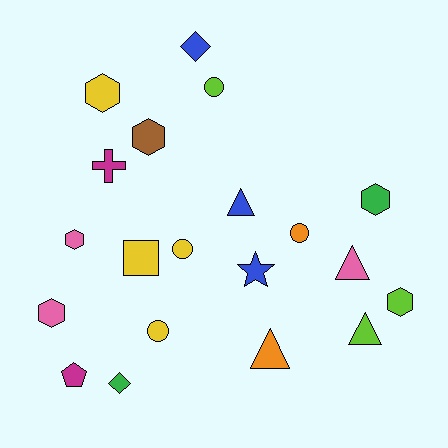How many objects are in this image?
There are 20 objects.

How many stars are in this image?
There is 1 star.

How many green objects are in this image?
There are 2 green objects.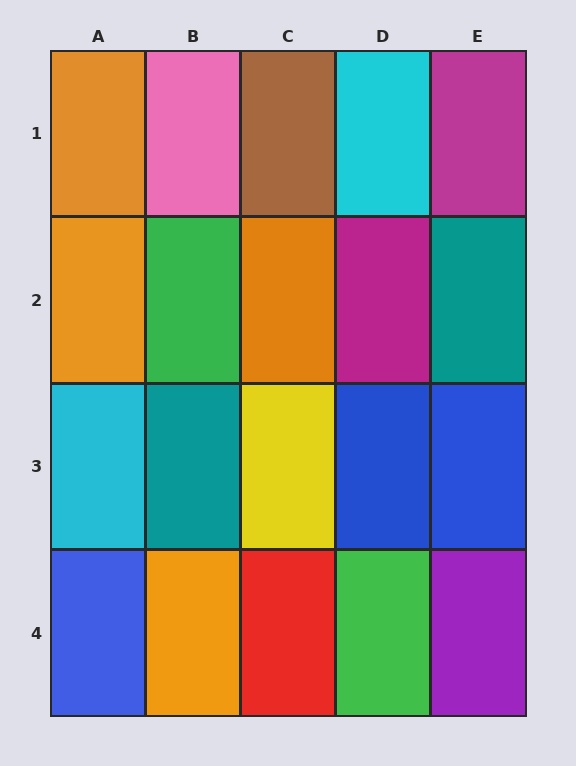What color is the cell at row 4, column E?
Purple.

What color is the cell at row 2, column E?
Teal.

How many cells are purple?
1 cell is purple.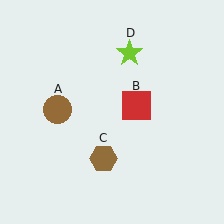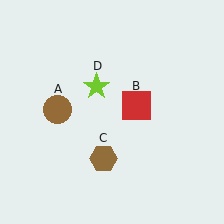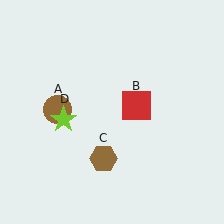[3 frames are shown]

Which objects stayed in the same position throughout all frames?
Brown circle (object A) and red square (object B) and brown hexagon (object C) remained stationary.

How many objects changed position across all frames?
1 object changed position: lime star (object D).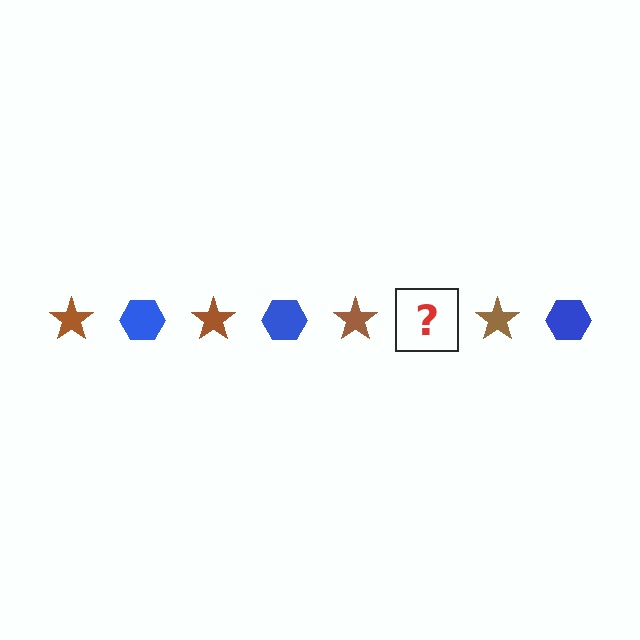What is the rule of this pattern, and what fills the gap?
The rule is that the pattern alternates between brown star and blue hexagon. The gap should be filled with a blue hexagon.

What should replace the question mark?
The question mark should be replaced with a blue hexagon.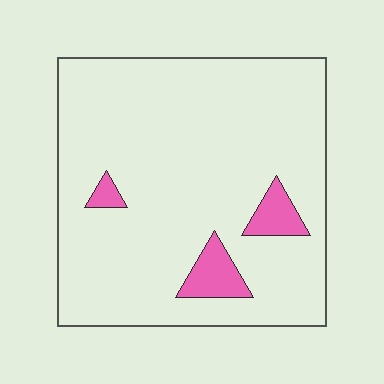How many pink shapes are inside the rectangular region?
3.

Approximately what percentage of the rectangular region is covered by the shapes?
Approximately 10%.